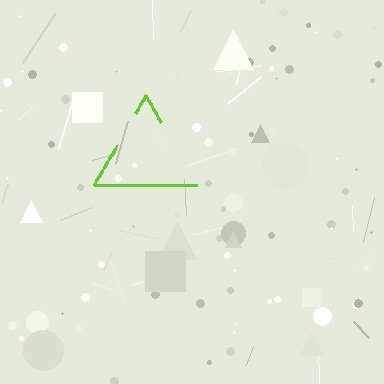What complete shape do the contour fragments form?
The contour fragments form a triangle.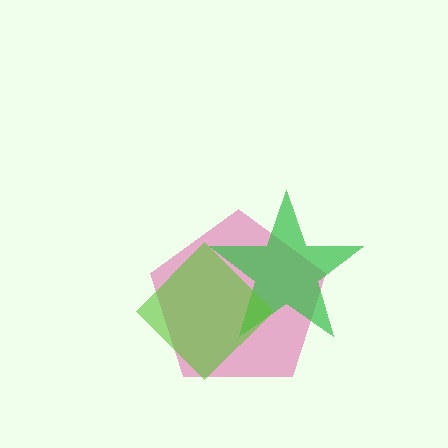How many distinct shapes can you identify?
There are 3 distinct shapes: a pink pentagon, a green star, a lime diamond.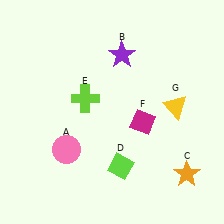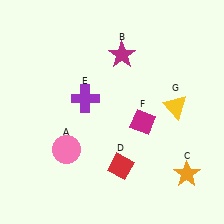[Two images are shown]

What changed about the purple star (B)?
In Image 1, B is purple. In Image 2, it changed to magenta.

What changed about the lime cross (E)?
In Image 1, E is lime. In Image 2, it changed to purple.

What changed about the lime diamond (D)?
In Image 1, D is lime. In Image 2, it changed to red.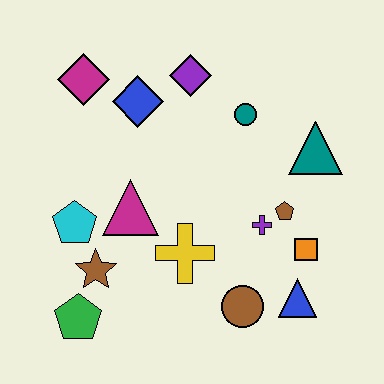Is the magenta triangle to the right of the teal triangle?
No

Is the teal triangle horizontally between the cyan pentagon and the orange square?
No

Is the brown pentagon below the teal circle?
Yes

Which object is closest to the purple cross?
The brown pentagon is closest to the purple cross.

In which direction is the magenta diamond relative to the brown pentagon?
The magenta diamond is to the left of the brown pentagon.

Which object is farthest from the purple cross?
The magenta diamond is farthest from the purple cross.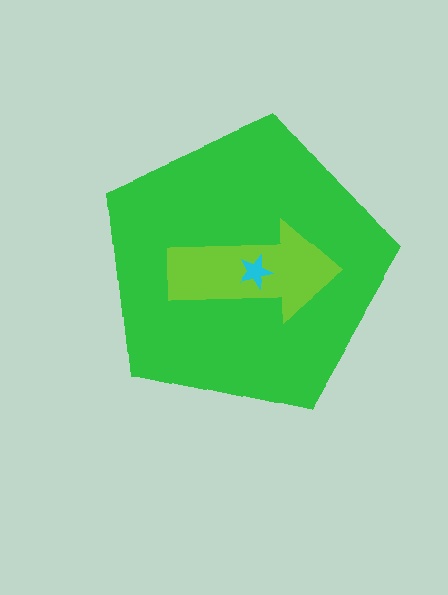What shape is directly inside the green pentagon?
The lime arrow.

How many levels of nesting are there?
3.